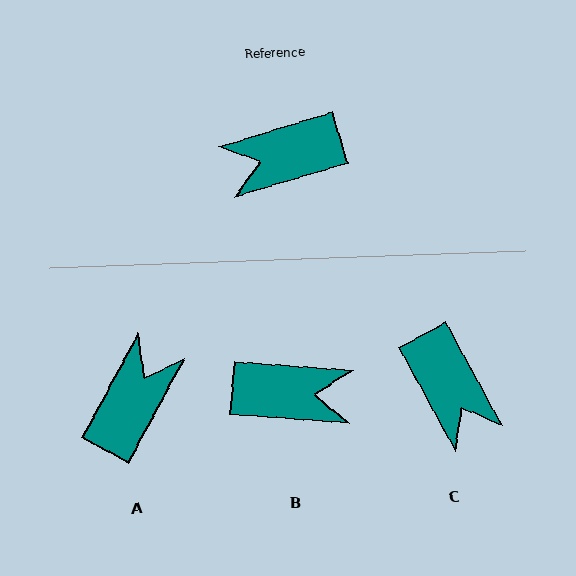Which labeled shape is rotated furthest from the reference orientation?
B, about 159 degrees away.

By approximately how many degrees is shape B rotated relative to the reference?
Approximately 159 degrees counter-clockwise.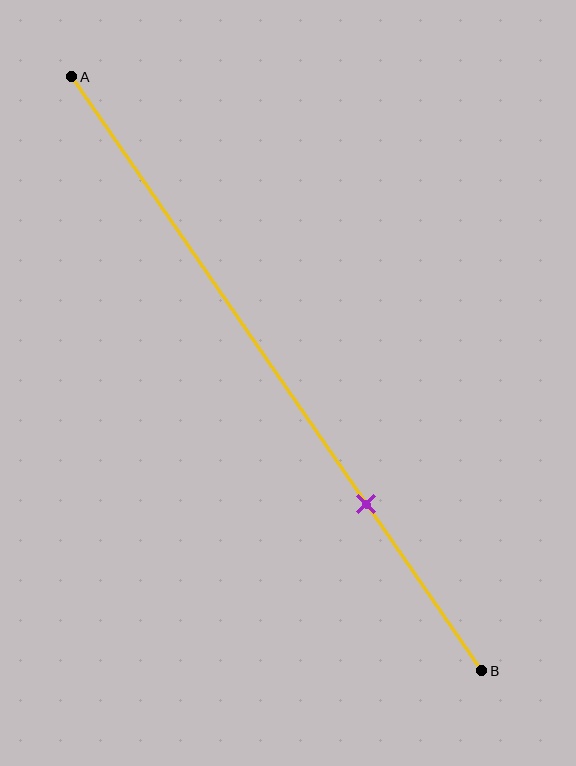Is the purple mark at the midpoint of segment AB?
No, the mark is at about 70% from A, not at the 50% midpoint.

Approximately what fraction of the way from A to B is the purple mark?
The purple mark is approximately 70% of the way from A to B.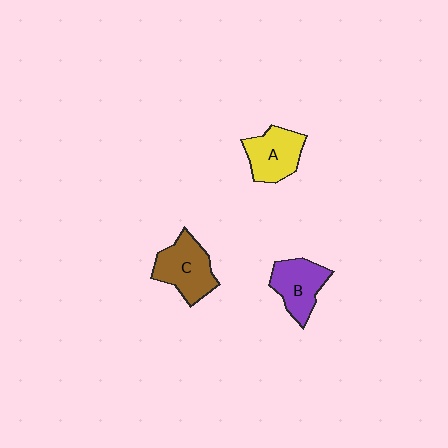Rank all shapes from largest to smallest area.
From largest to smallest: C (brown), A (yellow), B (purple).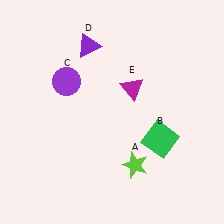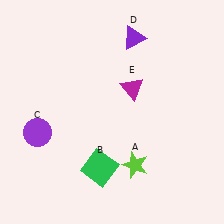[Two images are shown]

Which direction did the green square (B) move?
The green square (B) moved left.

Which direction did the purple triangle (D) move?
The purple triangle (D) moved right.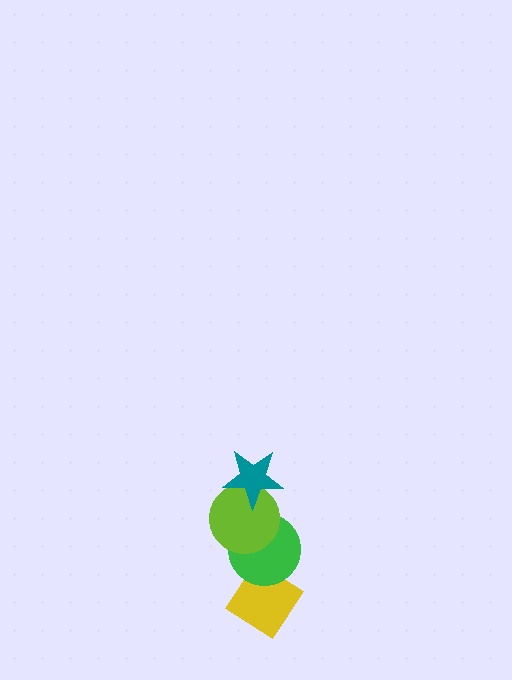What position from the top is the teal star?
The teal star is 1st from the top.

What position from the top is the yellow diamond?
The yellow diamond is 4th from the top.